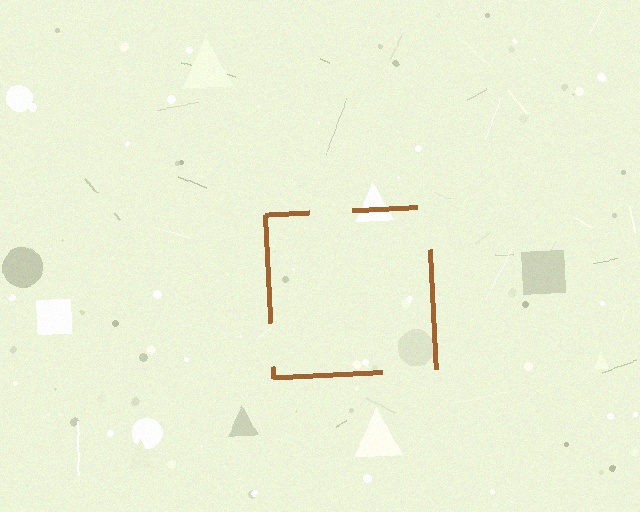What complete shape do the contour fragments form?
The contour fragments form a square.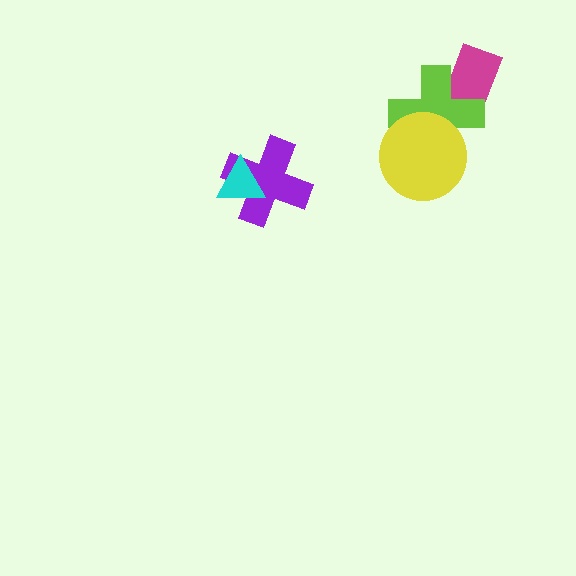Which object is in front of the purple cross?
The cyan triangle is in front of the purple cross.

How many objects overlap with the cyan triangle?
1 object overlaps with the cyan triangle.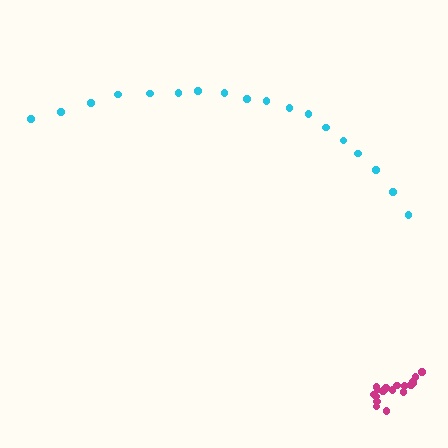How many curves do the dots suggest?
There are 2 distinct paths.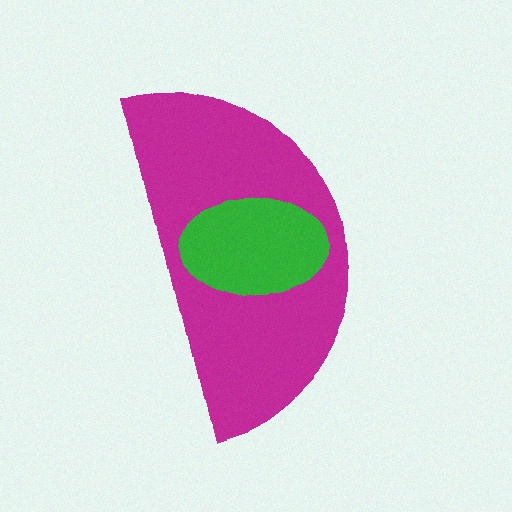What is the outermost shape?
The magenta semicircle.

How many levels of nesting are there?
2.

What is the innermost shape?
The green ellipse.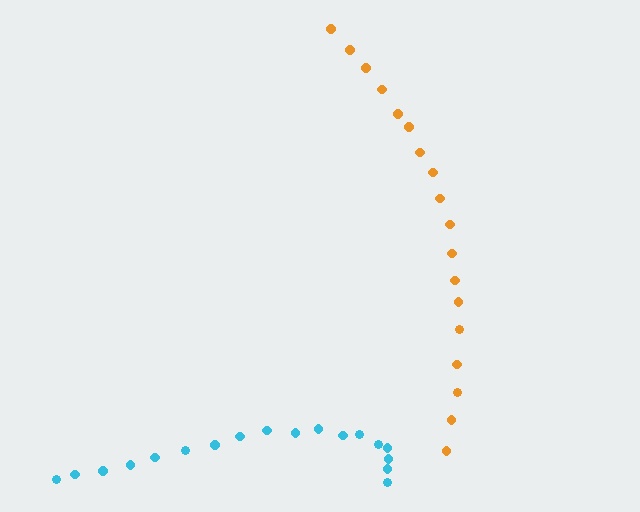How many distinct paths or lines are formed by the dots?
There are 2 distinct paths.